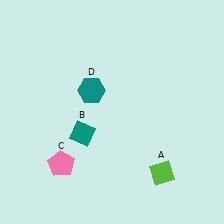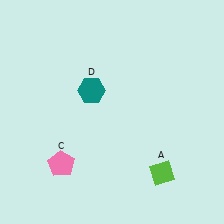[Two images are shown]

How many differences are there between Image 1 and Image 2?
There is 1 difference between the two images.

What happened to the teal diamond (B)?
The teal diamond (B) was removed in Image 2. It was in the bottom-left area of Image 1.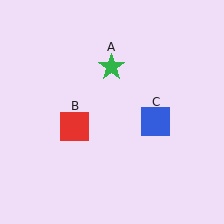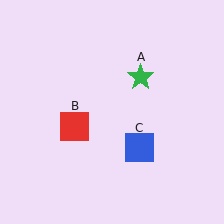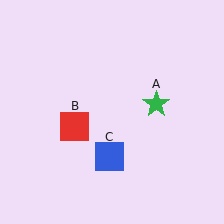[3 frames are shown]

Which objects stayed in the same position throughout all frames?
Red square (object B) remained stationary.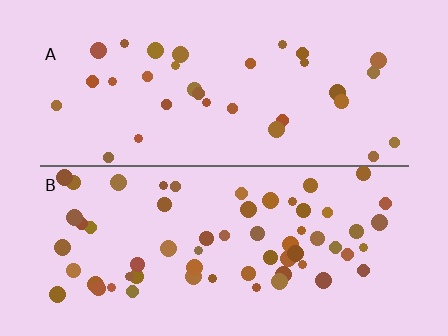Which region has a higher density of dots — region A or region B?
B (the bottom).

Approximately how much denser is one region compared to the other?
Approximately 1.9× — region B over region A.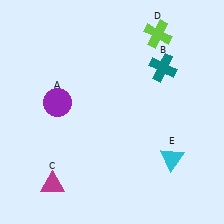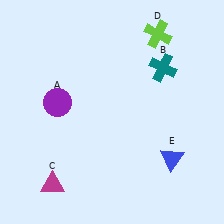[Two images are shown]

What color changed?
The triangle (E) changed from cyan in Image 1 to blue in Image 2.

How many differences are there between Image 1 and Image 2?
There is 1 difference between the two images.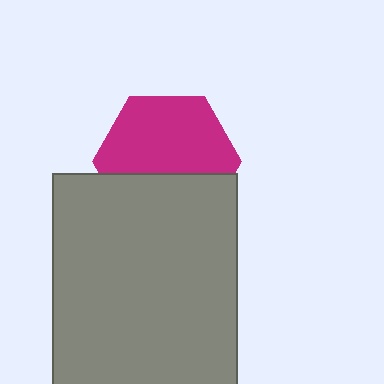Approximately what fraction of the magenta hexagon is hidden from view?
Roughly 38% of the magenta hexagon is hidden behind the gray rectangle.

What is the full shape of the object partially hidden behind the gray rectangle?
The partially hidden object is a magenta hexagon.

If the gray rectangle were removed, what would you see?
You would see the complete magenta hexagon.